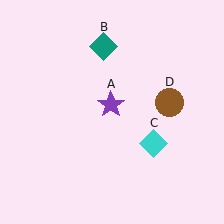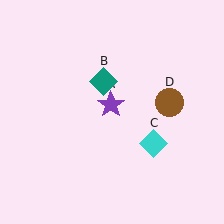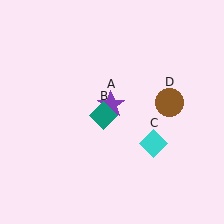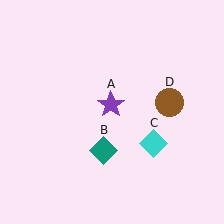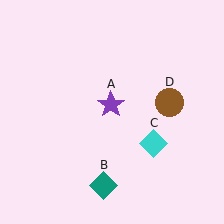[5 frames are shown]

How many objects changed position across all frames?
1 object changed position: teal diamond (object B).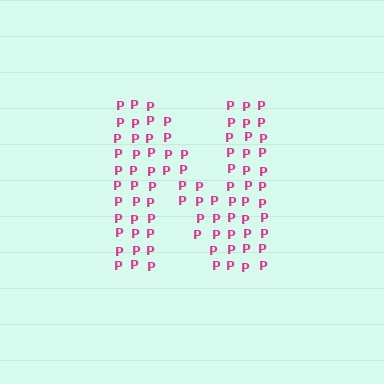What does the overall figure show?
The overall figure shows the letter N.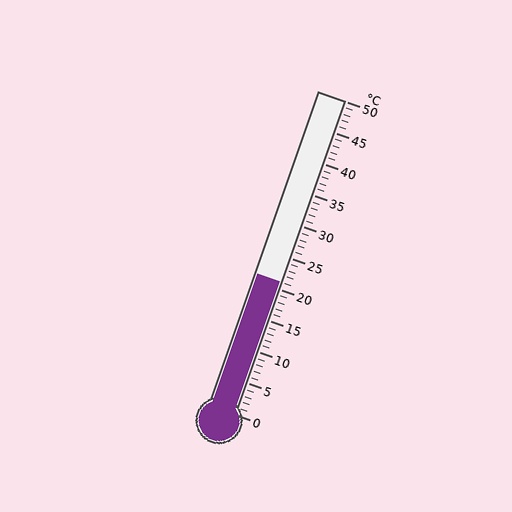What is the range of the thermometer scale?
The thermometer scale ranges from 0°C to 50°C.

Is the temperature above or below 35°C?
The temperature is below 35°C.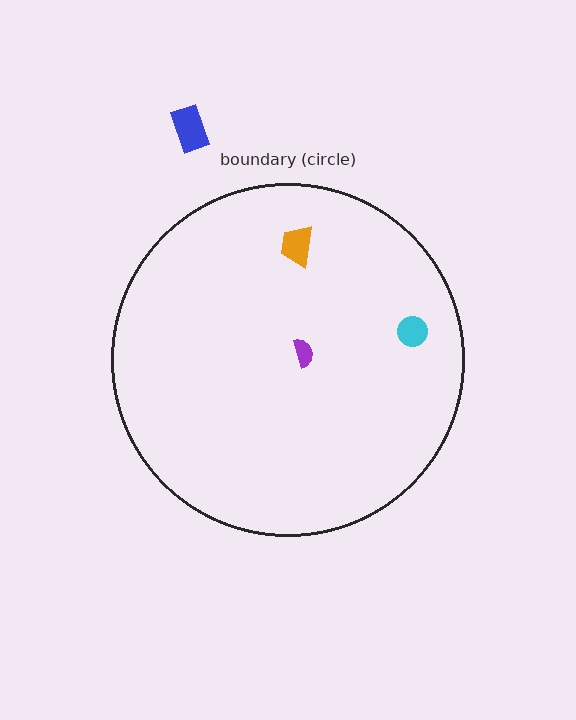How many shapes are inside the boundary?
3 inside, 1 outside.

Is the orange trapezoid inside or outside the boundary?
Inside.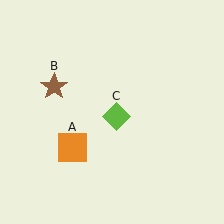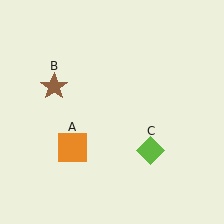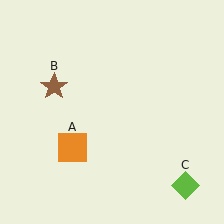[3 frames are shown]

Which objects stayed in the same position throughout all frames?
Orange square (object A) and brown star (object B) remained stationary.